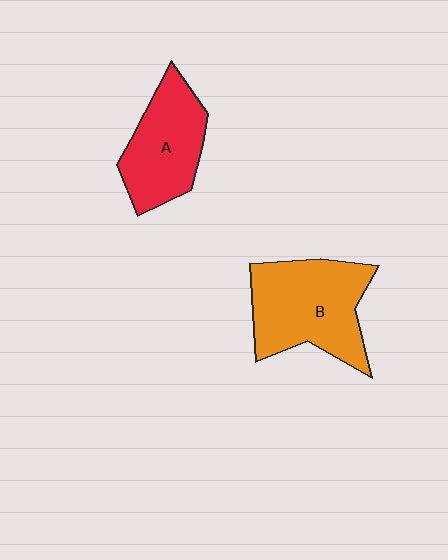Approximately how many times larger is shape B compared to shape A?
Approximately 1.3 times.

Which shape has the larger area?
Shape B (orange).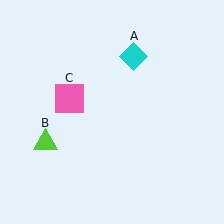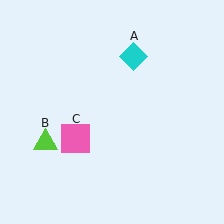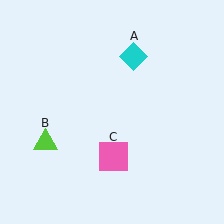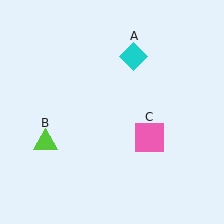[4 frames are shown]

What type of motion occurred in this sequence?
The pink square (object C) rotated counterclockwise around the center of the scene.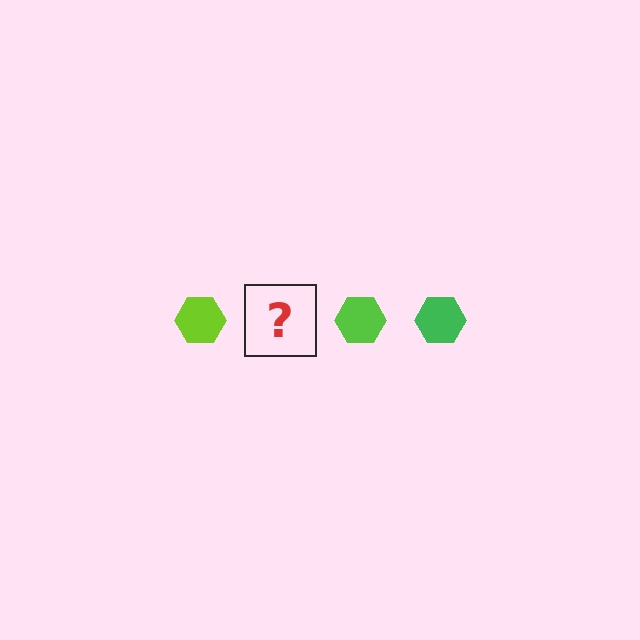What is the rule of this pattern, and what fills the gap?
The rule is that the pattern cycles through lime, green hexagons. The gap should be filled with a green hexagon.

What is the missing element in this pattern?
The missing element is a green hexagon.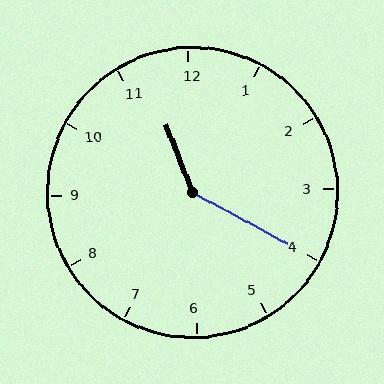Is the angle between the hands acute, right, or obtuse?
It is obtuse.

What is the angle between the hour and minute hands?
Approximately 140 degrees.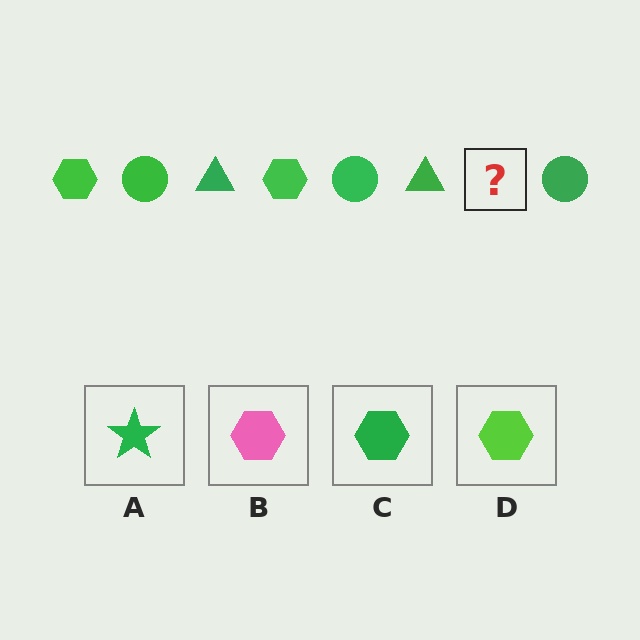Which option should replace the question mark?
Option C.